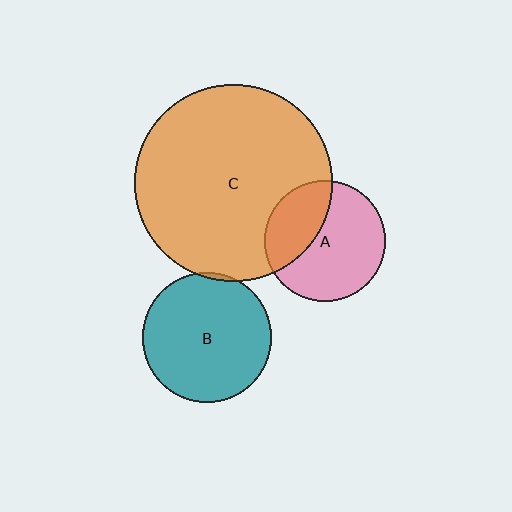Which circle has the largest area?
Circle C (orange).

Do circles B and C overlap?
Yes.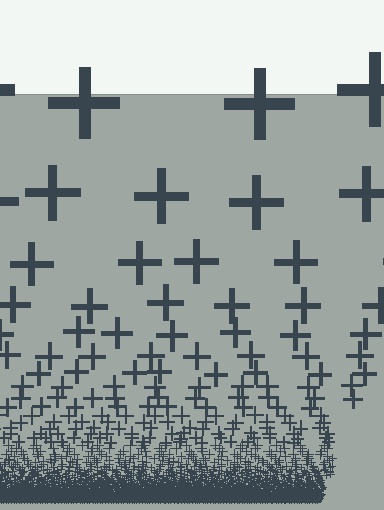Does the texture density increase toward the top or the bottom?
Density increases toward the bottom.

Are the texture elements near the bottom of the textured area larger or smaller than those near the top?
Smaller. The gradient is inverted — elements near the bottom are smaller and denser.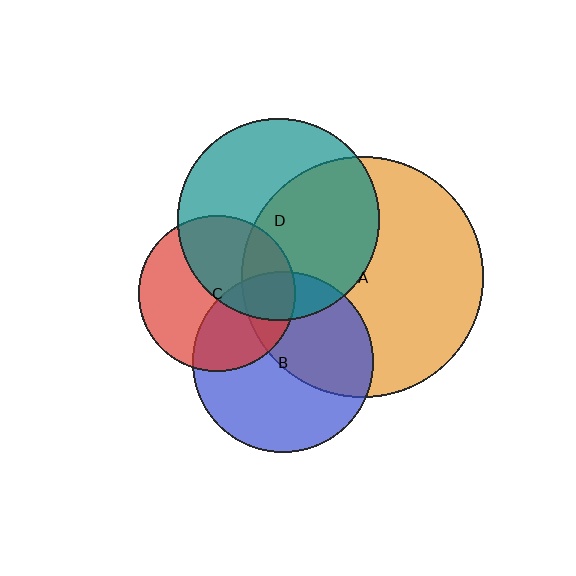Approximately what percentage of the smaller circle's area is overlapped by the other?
Approximately 15%.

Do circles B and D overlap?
Yes.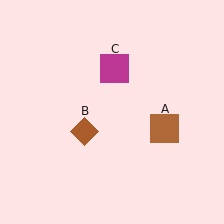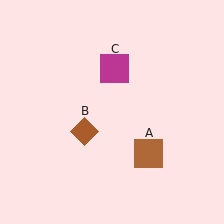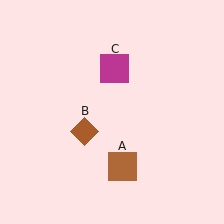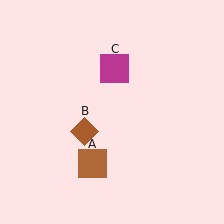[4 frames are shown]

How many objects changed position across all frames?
1 object changed position: brown square (object A).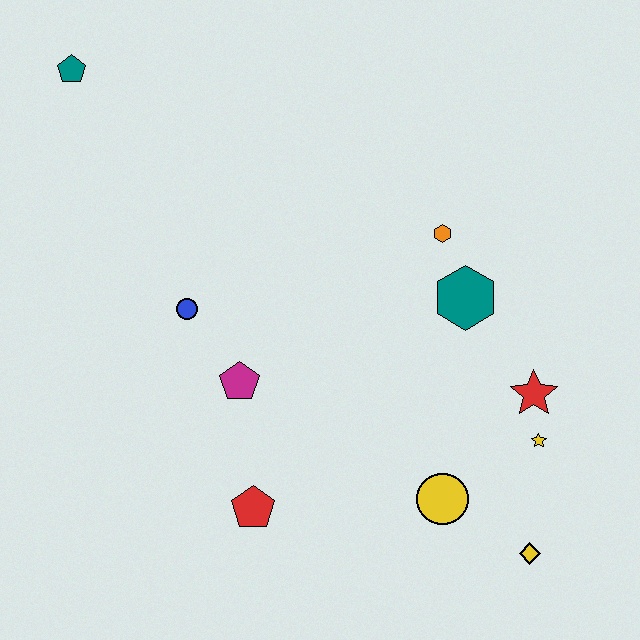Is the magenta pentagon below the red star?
No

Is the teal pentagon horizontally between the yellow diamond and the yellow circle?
No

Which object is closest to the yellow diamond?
The yellow circle is closest to the yellow diamond.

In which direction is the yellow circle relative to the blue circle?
The yellow circle is to the right of the blue circle.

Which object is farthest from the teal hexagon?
The teal pentagon is farthest from the teal hexagon.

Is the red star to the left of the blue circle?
No